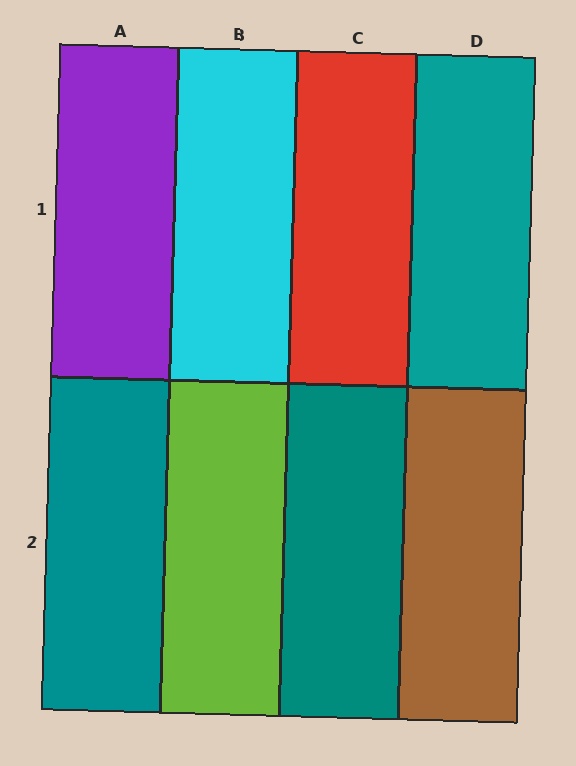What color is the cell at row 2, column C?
Teal.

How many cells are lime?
1 cell is lime.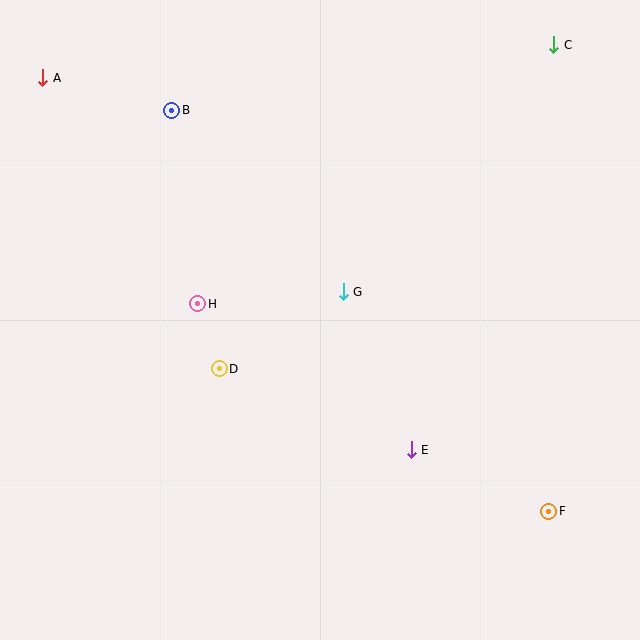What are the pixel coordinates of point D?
Point D is at (219, 369).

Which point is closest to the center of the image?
Point G at (343, 292) is closest to the center.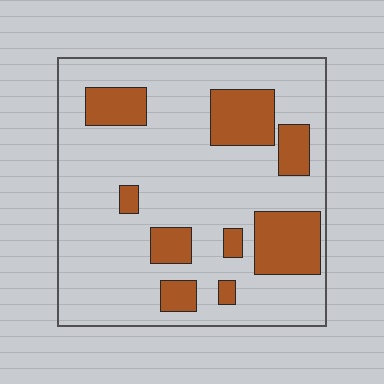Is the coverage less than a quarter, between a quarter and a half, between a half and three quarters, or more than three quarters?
Less than a quarter.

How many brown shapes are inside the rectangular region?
9.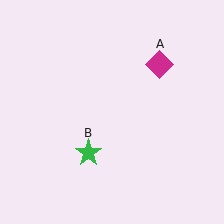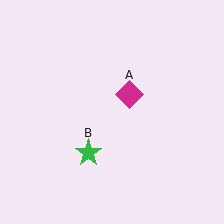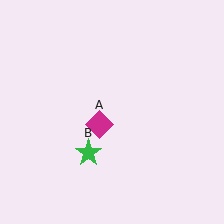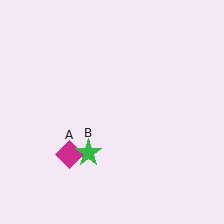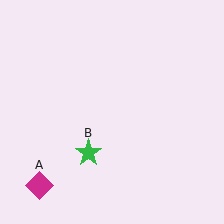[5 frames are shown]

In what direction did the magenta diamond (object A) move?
The magenta diamond (object A) moved down and to the left.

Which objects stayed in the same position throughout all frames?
Green star (object B) remained stationary.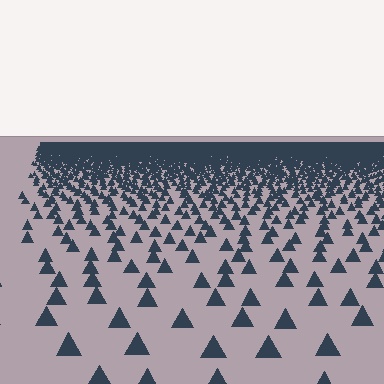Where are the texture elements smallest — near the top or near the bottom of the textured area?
Near the top.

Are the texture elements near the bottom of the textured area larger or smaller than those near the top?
Larger. Near the bottom, elements are closer to the viewer and appear at a bigger on-screen size.